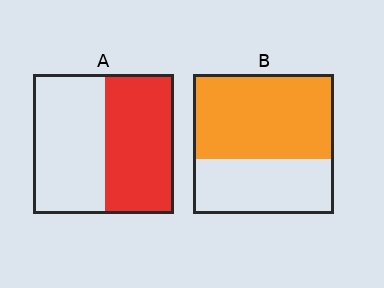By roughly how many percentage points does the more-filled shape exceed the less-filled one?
By roughly 10 percentage points (B over A).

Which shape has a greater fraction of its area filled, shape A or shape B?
Shape B.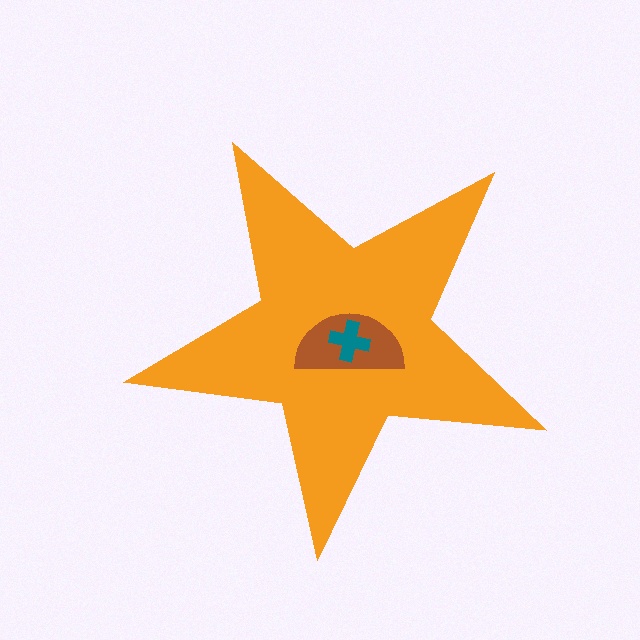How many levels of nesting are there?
3.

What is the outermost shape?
The orange star.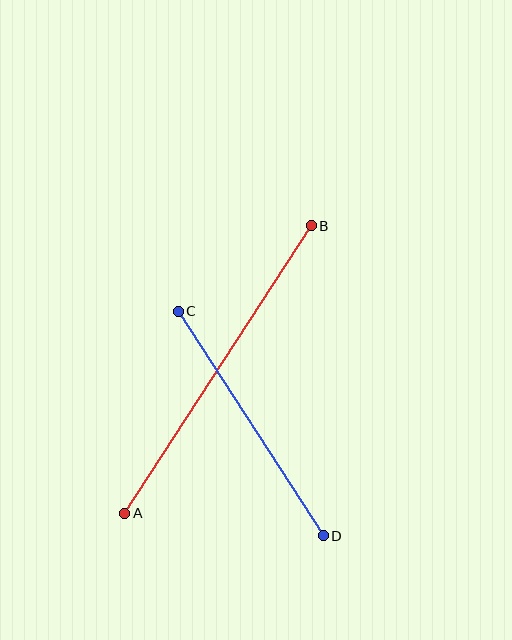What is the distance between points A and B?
The distance is approximately 343 pixels.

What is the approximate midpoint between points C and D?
The midpoint is at approximately (251, 424) pixels.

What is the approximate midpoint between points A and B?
The midpoint is at approximately (218, 369) pixels.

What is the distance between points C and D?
The distance is approximately 267 pixels.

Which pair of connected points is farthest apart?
Points A and B are farthest apart.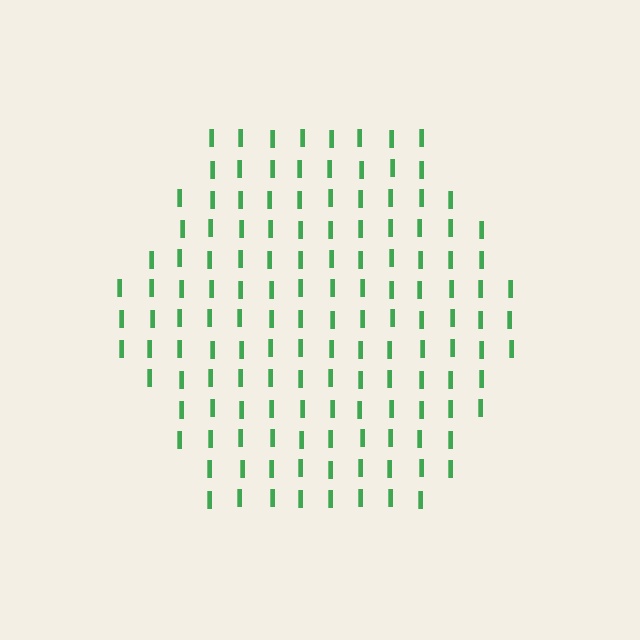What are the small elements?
The small elements are letter I's.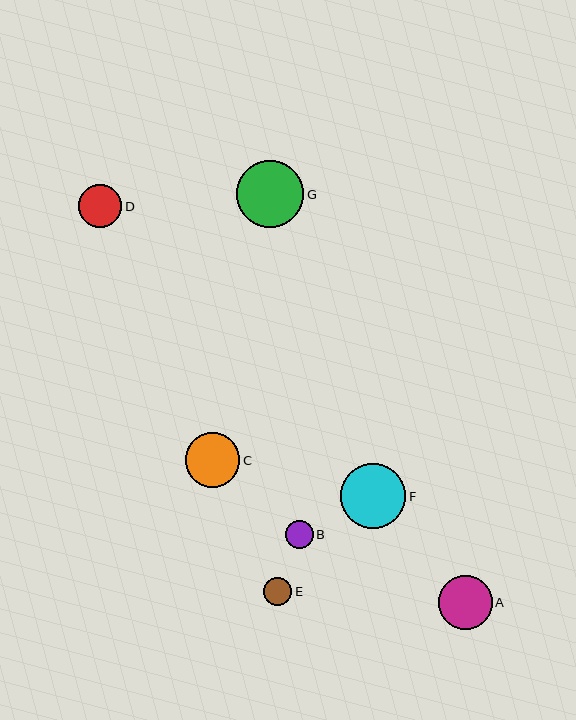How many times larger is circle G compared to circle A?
Circle G is approximately 1.2 times the size of circle A.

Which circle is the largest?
Circle G is the largest with a size of approximately 67 pixels.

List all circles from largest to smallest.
From largest to smallest: G, F, C, A, D, E, B.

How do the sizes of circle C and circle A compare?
Circle C and circle A are approximately the same size.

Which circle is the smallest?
Circle B is the smallest with a size of approximately 27 pixels.